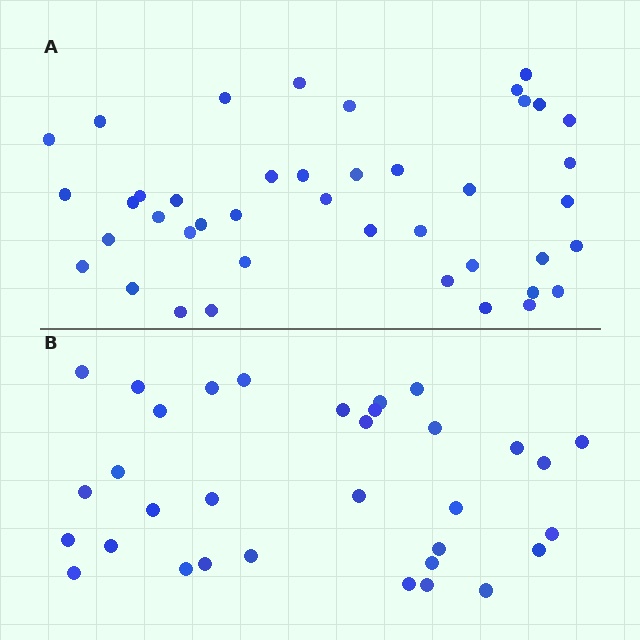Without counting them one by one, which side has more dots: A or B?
Region A (the top region) has more dots.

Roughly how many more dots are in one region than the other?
Region A has roughly 8 or so more dots than region B.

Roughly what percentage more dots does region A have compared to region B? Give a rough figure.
About 25% more.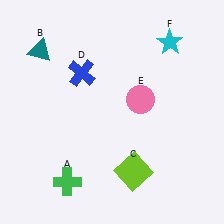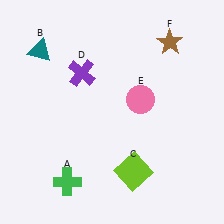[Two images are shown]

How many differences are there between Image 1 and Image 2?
There are 2 differences between the two images.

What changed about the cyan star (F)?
In Image 1, F is cyan. In Image 2, it changed to brown.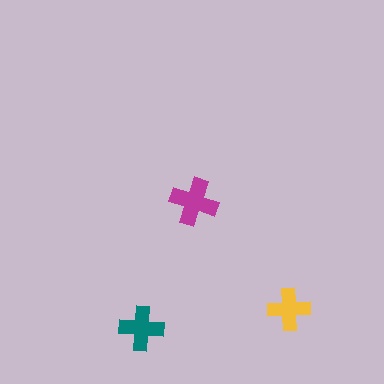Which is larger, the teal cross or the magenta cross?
The magenta one.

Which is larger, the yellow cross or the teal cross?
The teal one.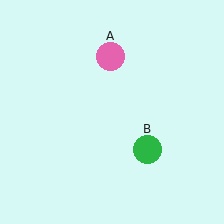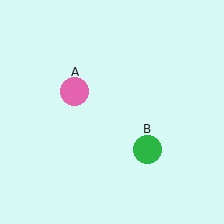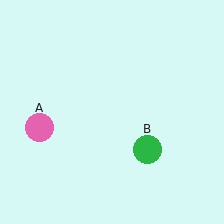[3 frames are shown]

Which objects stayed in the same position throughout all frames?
Green circle (object B) remained stationary.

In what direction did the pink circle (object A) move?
The pink circle (object A) moved down and to the left.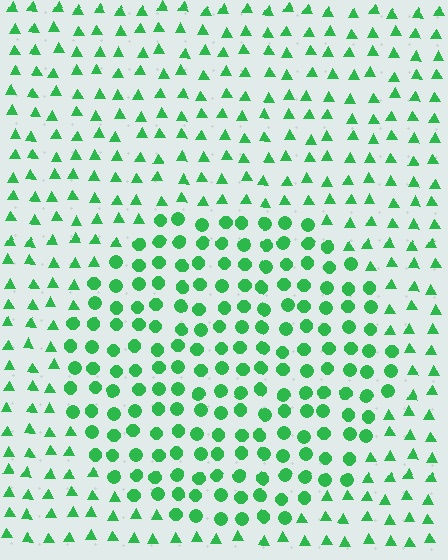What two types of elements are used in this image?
The image uses circles inside the circle region and triangles outside it.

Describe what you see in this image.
The image is filled with small green elements arranged in a uniform grid. A circle-shaped region contains circles, while the surrounding area contains triangles. The boundary is defined purely by the change in element shape.